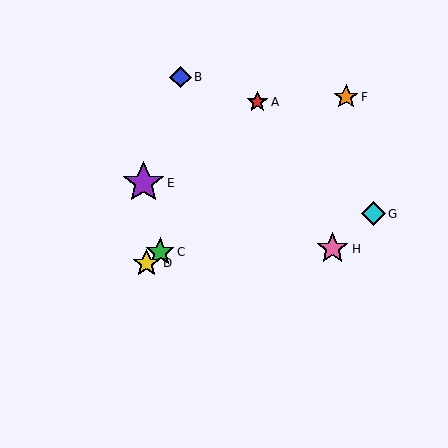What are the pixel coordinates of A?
Object A is at (257, 102).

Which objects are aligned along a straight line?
Objects C, D, F are aligned along a straight line.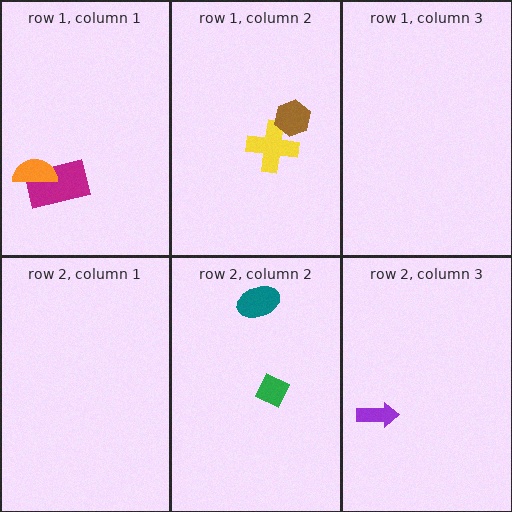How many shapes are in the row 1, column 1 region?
2.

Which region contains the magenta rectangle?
The row 1, column 1 region.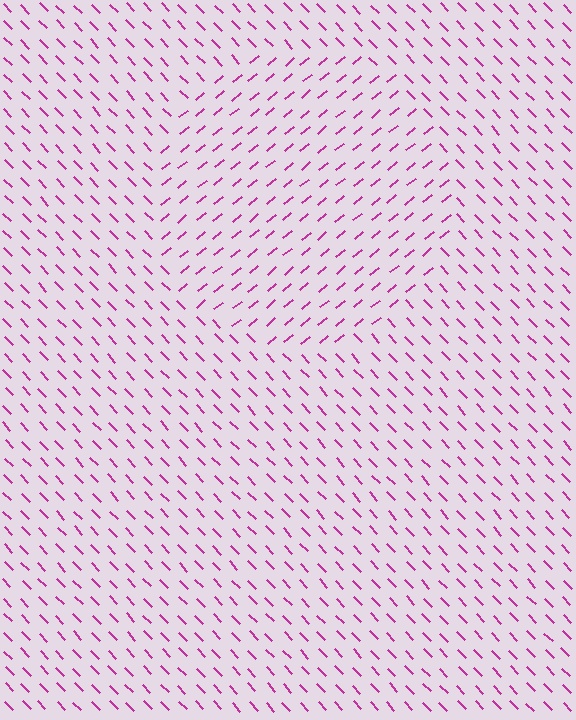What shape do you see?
I see a circle.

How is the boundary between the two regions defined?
The boundary is defined purely by a change in line orientation (approximately 86 degrees difference). All lines are the same color and thickness.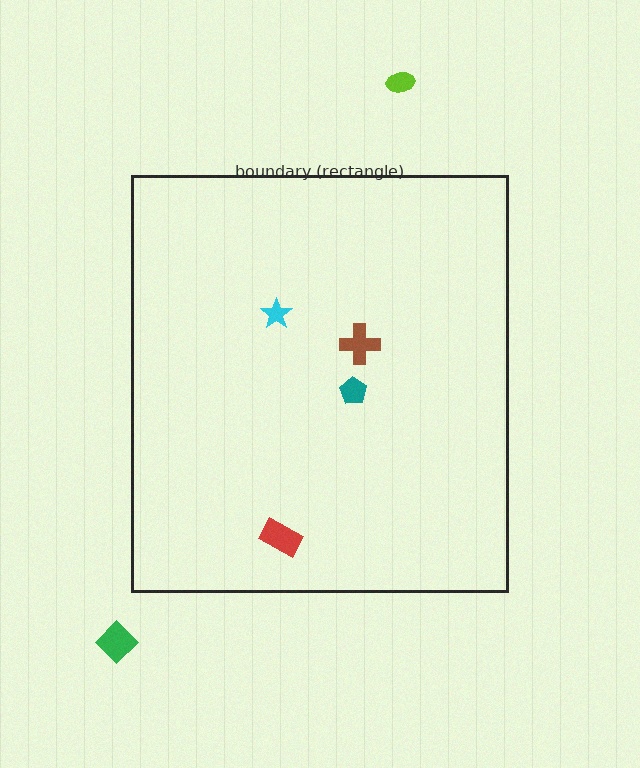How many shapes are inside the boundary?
4 inside, 2 outside.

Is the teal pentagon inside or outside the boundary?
Inside.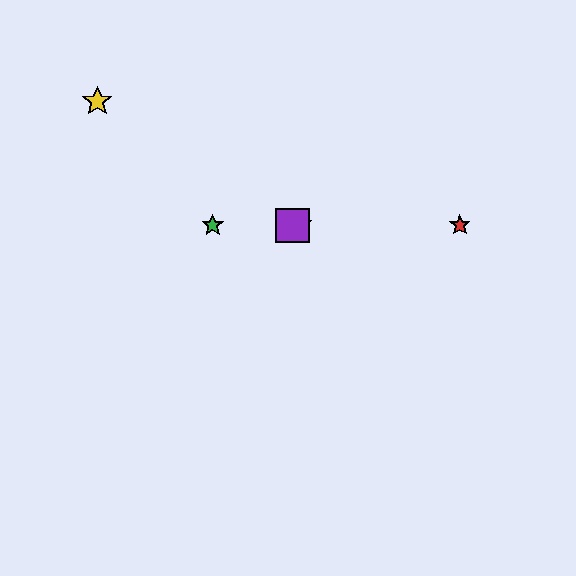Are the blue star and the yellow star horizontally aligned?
No, the blue star is at y≈225 and the yellow star is at y≈102.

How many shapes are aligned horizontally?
4 shapes (the red star, the blue star, the green star, the purple square) are aligned horizontally.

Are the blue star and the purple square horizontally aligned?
Yes, both are at y≈225.